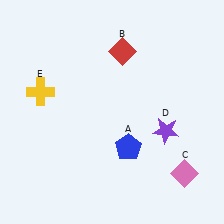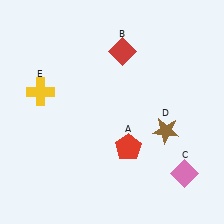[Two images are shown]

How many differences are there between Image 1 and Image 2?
There are 2 differences between the two images.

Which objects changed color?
A changed from blue to red. D changed from purple to brown.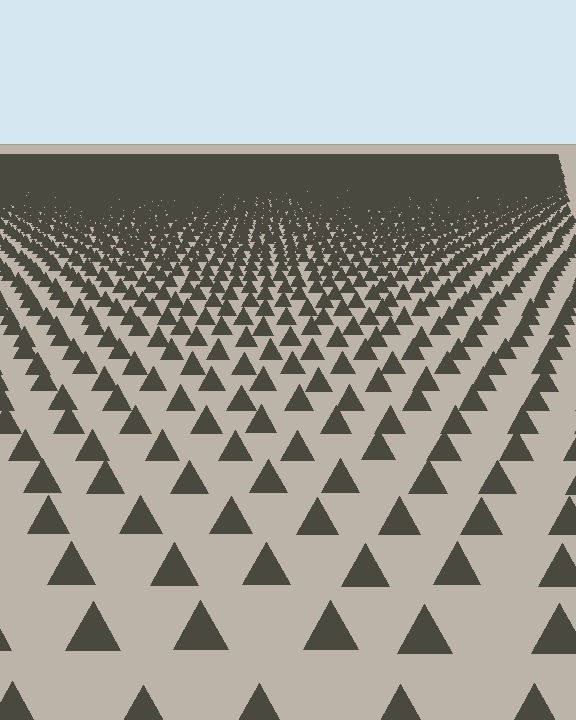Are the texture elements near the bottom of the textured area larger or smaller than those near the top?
Larger. Near the bottom, elements are closer to the viewer and appear at a bigger on-screen size.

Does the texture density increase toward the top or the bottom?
Density increases toward the top.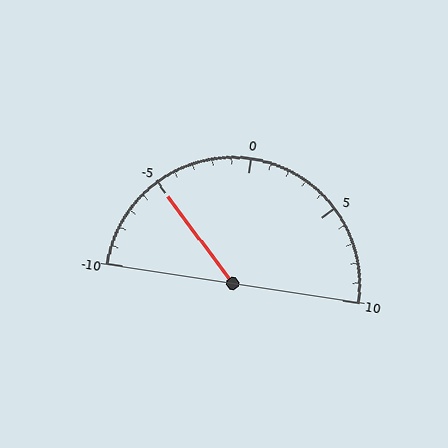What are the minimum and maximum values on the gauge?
The gauge ranges from -10 to 10.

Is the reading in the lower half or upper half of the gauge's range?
The reading is in the lower half of the range (-10 to 10).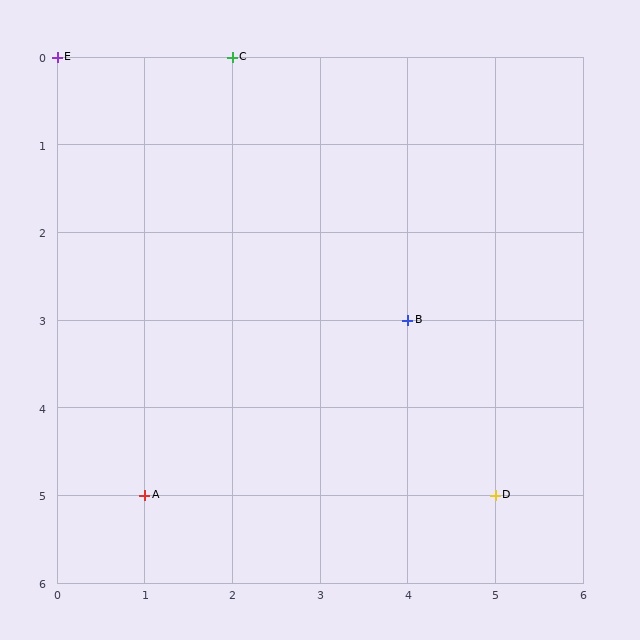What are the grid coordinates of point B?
Point B is at grid coordinates (4, 3).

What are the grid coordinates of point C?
Point C is at grid coordinates (2, 0).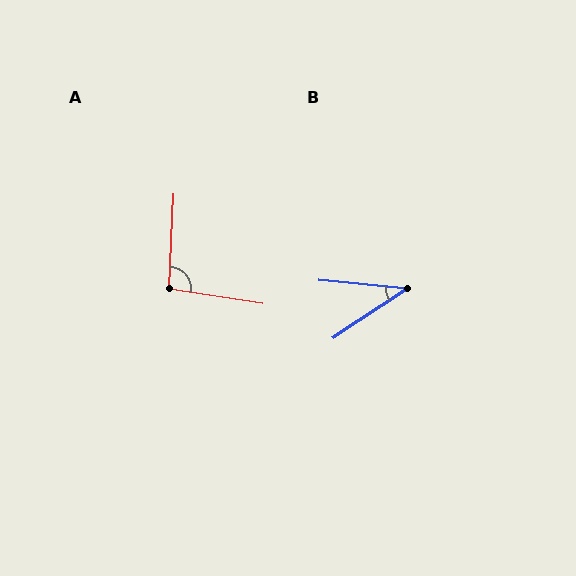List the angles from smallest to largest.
B (39°), A (96°).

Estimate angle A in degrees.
Approximately 96 degrees.